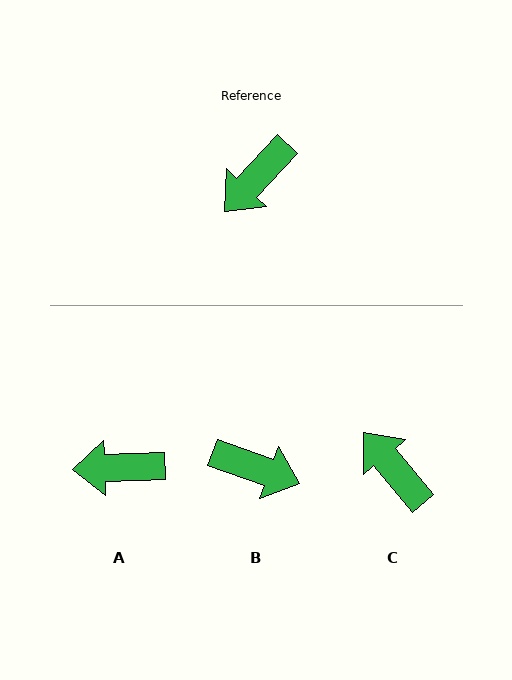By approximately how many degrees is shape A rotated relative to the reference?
Approximately 45 degrees clockwise.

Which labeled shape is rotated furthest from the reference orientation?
B, about 114 degrees away.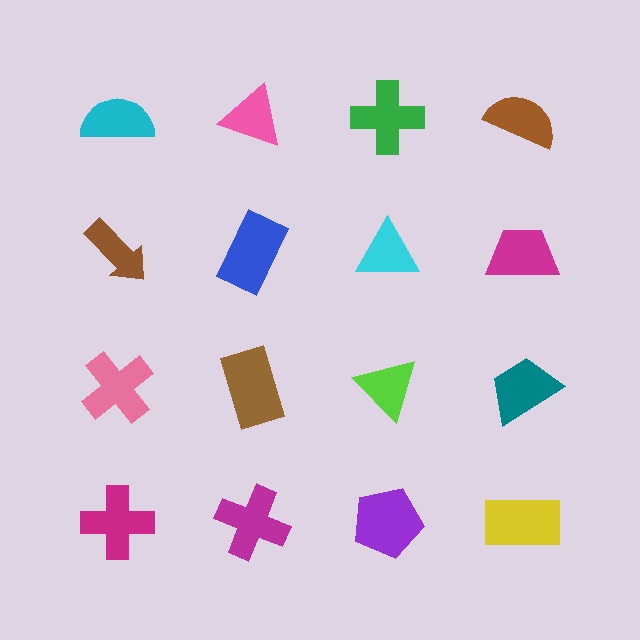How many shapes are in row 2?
4 shapes.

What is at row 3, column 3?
A lime triangle.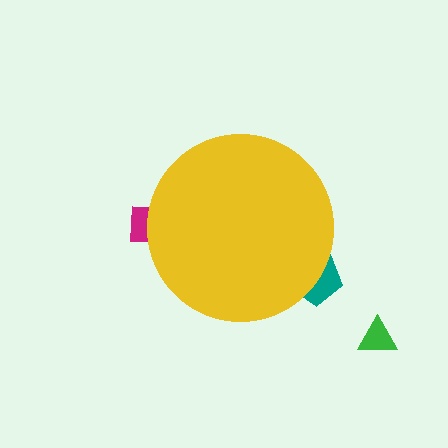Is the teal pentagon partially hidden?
Yes, the teal pentagon is partially hidden behind the yellow circle.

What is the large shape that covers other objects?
A yellow circle.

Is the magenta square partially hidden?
Yes, the magenta square is partially hidden behind the yellow circle.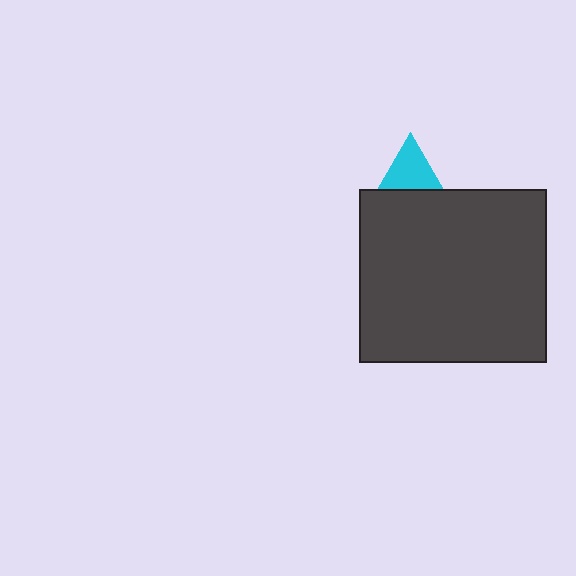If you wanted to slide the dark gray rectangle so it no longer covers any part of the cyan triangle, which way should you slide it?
Slide it down — that is the most direct way to separate the two shapes.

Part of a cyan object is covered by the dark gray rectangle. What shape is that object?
It is a triangle.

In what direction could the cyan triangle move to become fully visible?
The cyan triangle could move up. That would shift it out from behind the dark gray rectangle entirely.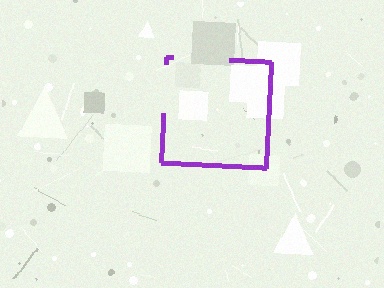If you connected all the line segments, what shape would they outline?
They would outline a square.